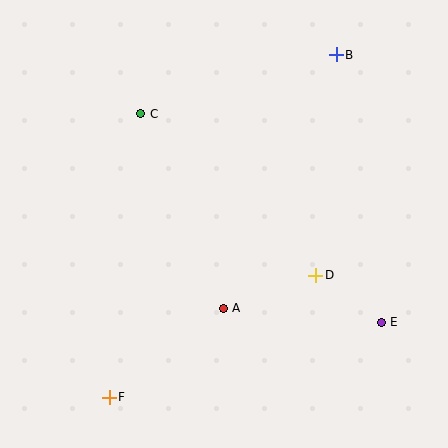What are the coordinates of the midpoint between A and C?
The midpoint between A and C is at (182, 211).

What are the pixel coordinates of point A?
Point A is at (223, 308).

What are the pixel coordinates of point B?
Point B is at (336, 55).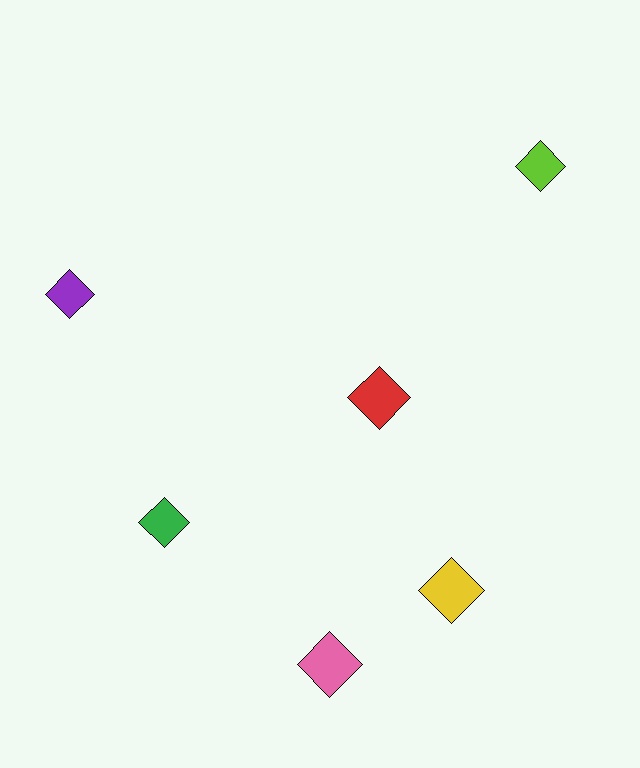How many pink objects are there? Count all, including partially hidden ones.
There is 1 pink object.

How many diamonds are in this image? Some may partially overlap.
There are 6 diamonds.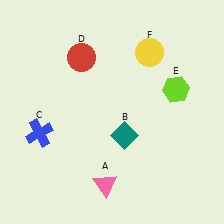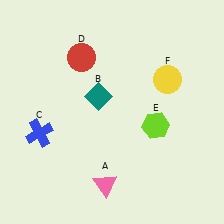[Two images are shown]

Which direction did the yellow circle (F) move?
The yellow circle (F) moved down.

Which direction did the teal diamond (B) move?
The teal diamond (B) moved up.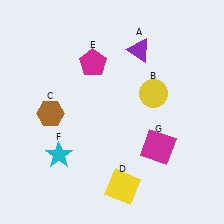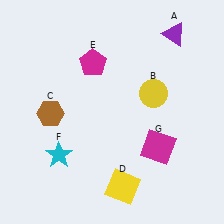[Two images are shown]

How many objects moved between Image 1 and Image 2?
1 object moved between the two images.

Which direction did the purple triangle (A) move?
The purple triangle (A) moved right.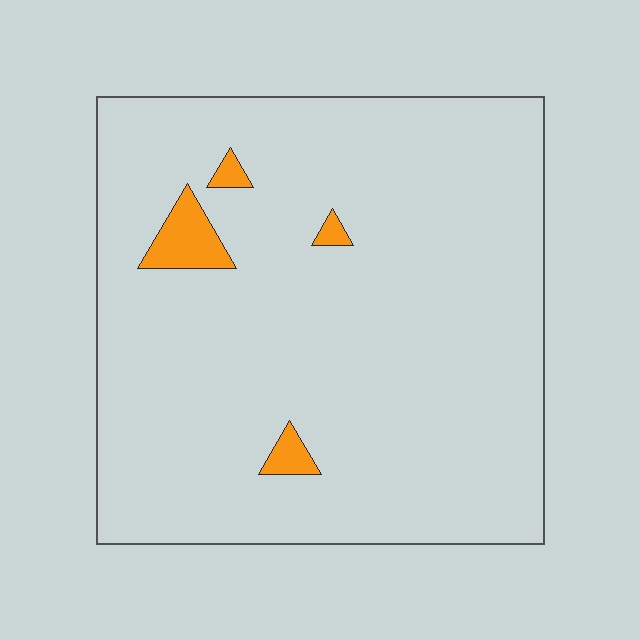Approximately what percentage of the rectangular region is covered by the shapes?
Approximately 5%.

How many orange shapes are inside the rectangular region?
4.